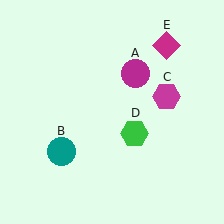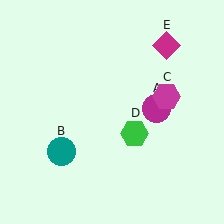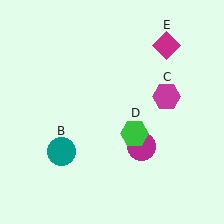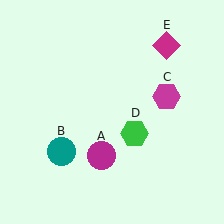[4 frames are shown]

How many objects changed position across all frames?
1 object changed position: magenta circle (object A).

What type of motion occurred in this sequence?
The magenta circle (object A) rotated clockwise around the center of the scene.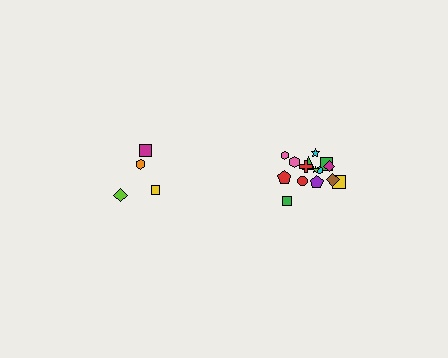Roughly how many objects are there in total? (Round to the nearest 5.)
Roughly 20 objects in total.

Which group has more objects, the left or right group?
The right group.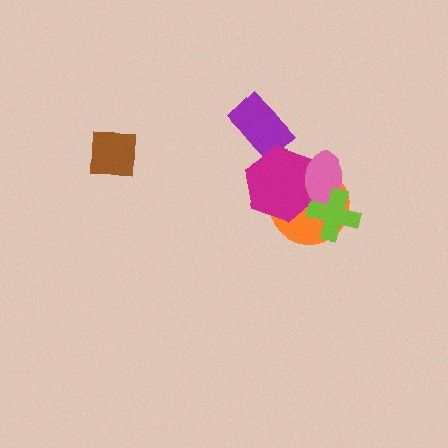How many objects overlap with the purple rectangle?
1 object overlaps with the purple rectangle.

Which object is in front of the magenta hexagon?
The pink ellipse is in front of the magenta hexagon.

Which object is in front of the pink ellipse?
The lime cross is in front of the pink ellipse.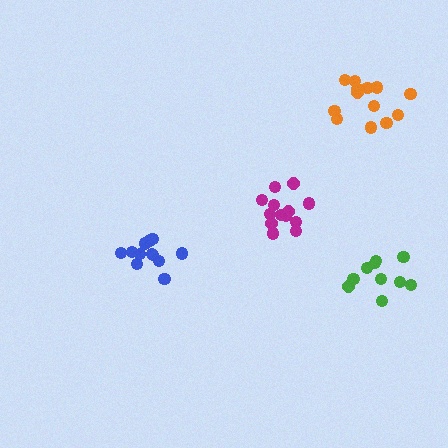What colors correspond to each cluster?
The clusters are colored: orange, green, magenta, blue.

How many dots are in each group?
Group 1: 13 dots, Group 2: 10 dots, Group 3: 13 dots, Group 4: 12 dots (48 total).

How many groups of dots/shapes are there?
There are 4 groups.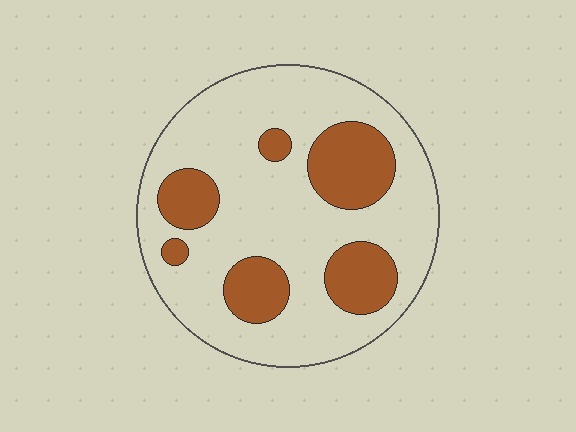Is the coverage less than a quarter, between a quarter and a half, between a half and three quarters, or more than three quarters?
Between a quarter and a half.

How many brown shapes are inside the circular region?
6.